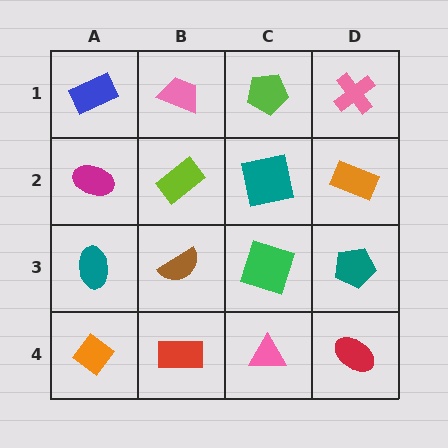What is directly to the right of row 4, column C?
A red ellipse.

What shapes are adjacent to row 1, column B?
A lime rectangle (row 2, column B), a blue rectangle (row 1, column A), a lime pentagon (row 1, column C).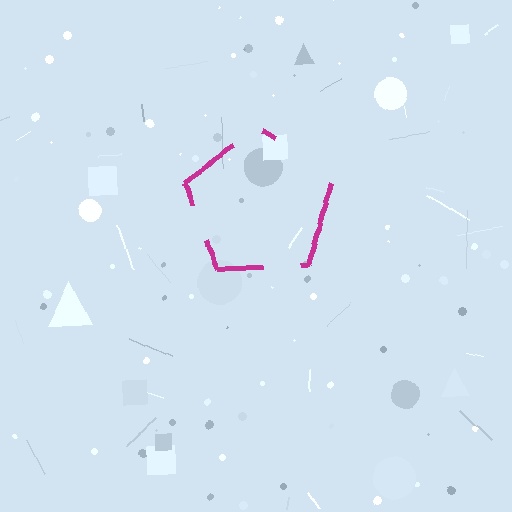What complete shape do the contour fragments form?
The contour fragments form a pentagon.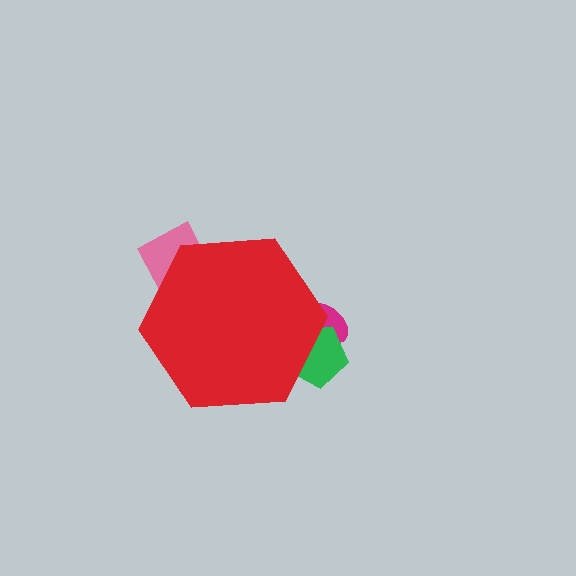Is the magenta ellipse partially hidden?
Yes, the magenta ellipse is partially hidden behind the red hexagon.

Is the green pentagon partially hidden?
Yes, the green pentagon is partially hidden behind the red hexagon.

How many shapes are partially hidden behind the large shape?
3 shapes are partially hidden.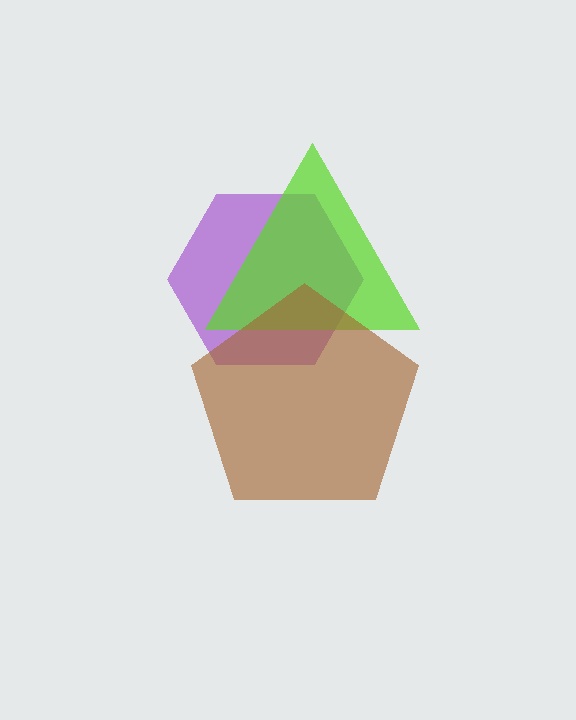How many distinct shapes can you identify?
There are 3 distinct shapes: a purple hexagon, a lime triangle, a brown pentagon.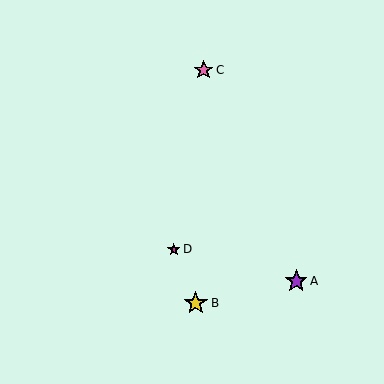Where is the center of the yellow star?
The center of the yellow star is at (196, 303).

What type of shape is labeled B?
Shape B is a yellow star.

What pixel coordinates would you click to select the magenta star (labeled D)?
Click at (174, 249) to select the magenta star D.